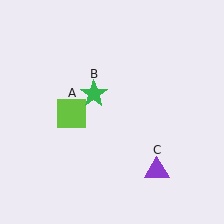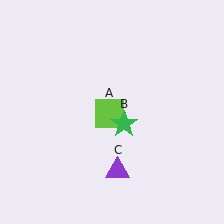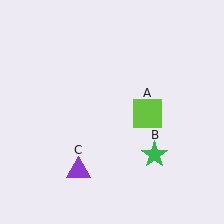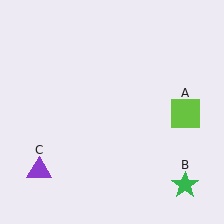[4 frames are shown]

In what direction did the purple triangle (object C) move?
The purple triangle (object C) moved left.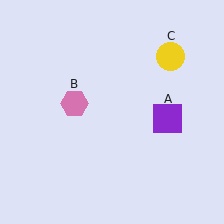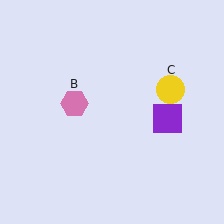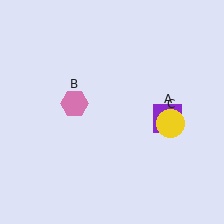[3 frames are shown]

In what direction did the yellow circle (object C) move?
The yellow circle (object C) moved down.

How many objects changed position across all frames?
1 object changed position: yellow circle (object C).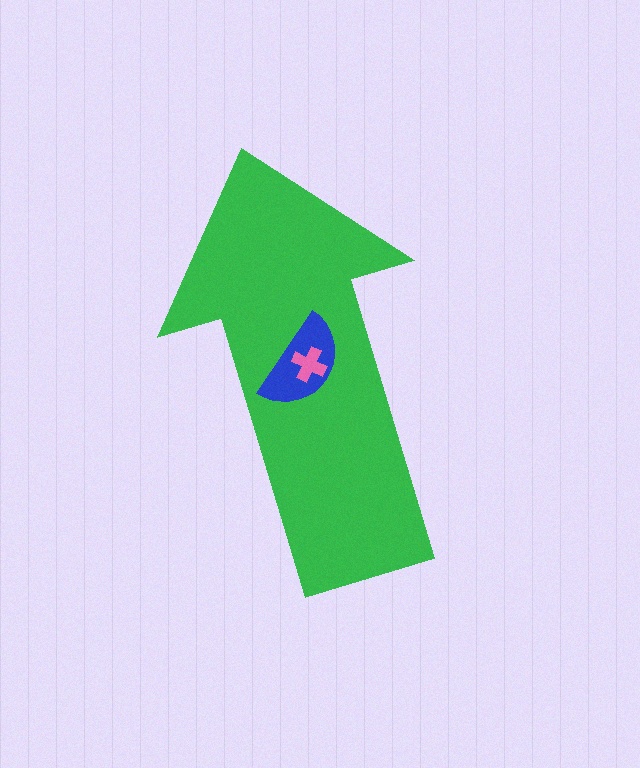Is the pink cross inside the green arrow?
Yes.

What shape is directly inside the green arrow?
The blue semicircle.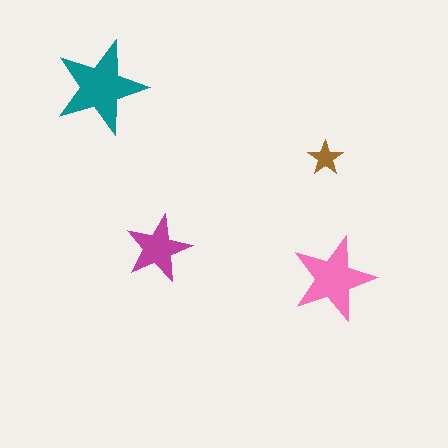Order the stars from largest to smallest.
the teal one, the pink one, the magenta one, the brown one.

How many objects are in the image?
There are 4 objects in the image.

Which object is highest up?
The teal star is topmost.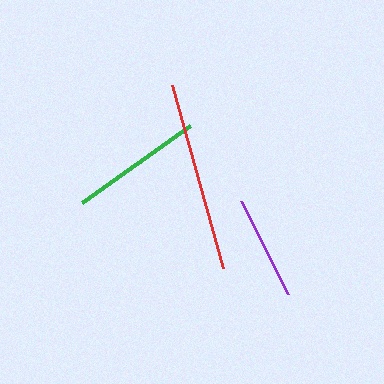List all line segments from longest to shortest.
From longest to shortest: red, green, purple.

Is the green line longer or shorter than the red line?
The red line is longer than the green line.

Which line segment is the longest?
The red line is the longest at approximately 190 pixels.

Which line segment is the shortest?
The purple line is the shortest at approximately 104 pixels.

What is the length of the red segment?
The red segment is approximately 190 pixels long.